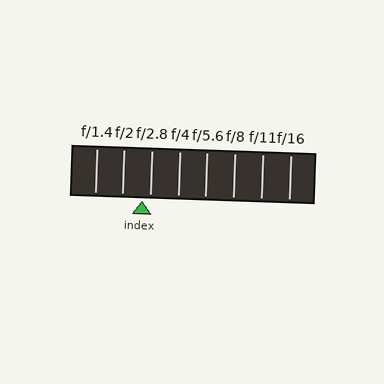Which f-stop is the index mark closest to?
The index mark is closest to f/2.8.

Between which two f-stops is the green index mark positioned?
The index mark is between f/2 and f/2.8.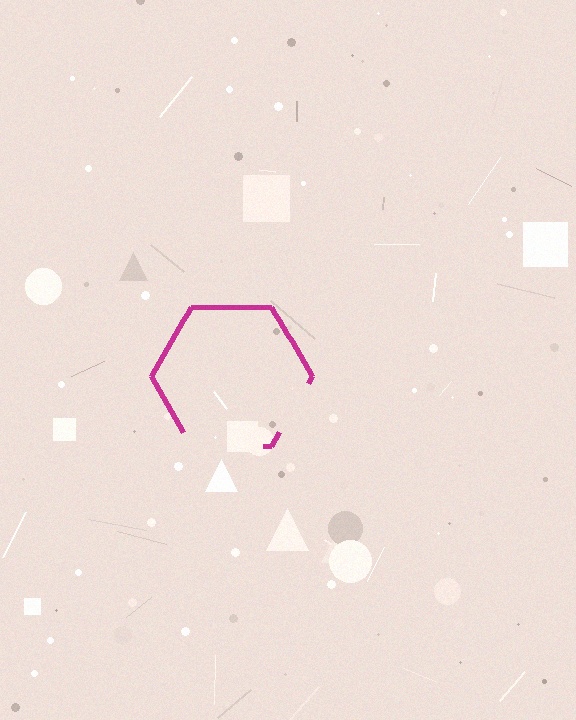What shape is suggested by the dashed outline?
The dashed outline suggests a hexagon.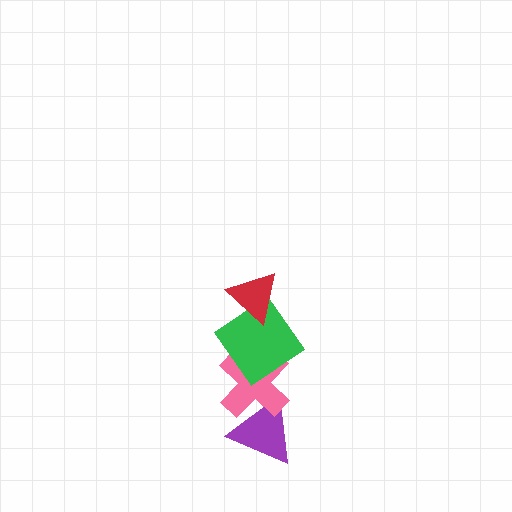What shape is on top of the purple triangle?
The pink cross is on top of the purple triangle.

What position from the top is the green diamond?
The green diamond is 2nd from the top.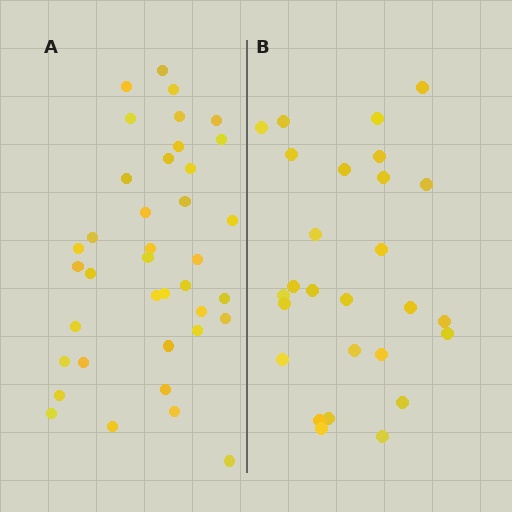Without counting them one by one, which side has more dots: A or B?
Region A (the left region) has more dots.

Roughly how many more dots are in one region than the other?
Region A has roughly 12 or so more dots than region B.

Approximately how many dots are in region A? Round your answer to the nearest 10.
About 40 dots. (The exact count is 38, which rounds to 40.)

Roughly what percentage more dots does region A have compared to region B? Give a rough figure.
About 40% more.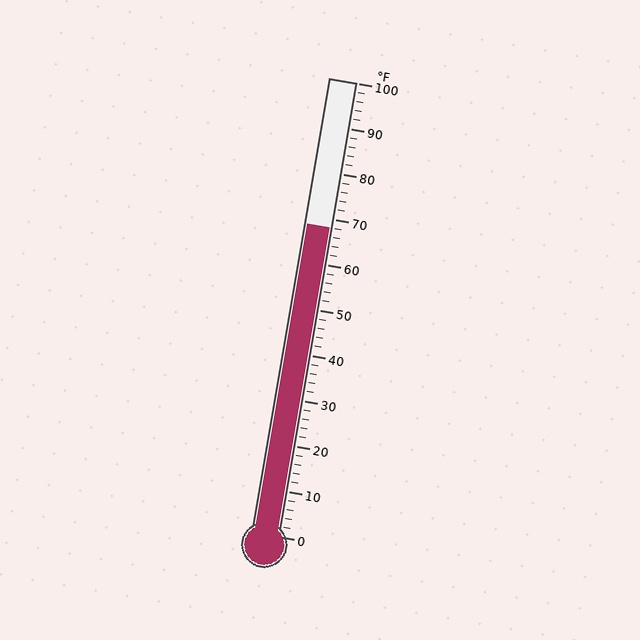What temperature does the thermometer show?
The thermometer shows approximately 68°F.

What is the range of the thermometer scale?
The thermometer scale ranges from 0°F to 100°F.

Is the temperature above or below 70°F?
The temperature is below 70°F.